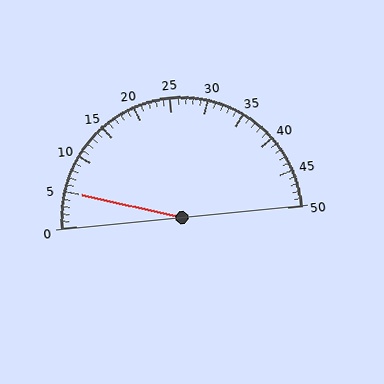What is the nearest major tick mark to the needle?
The nearest major tick mark is 5.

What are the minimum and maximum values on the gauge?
The gauge ranges from 0 to 50.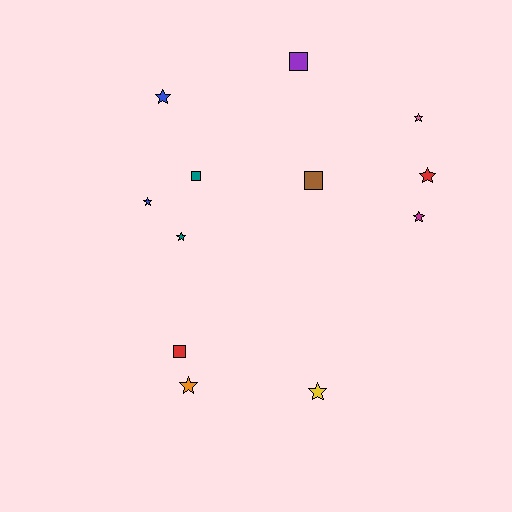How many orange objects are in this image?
There is 1 orange object.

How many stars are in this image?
There are 8 stars.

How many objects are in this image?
There are 12 objects.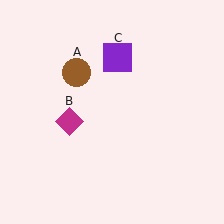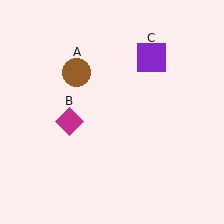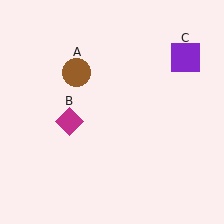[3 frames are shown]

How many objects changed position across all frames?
1 object changed position: purple square (object C).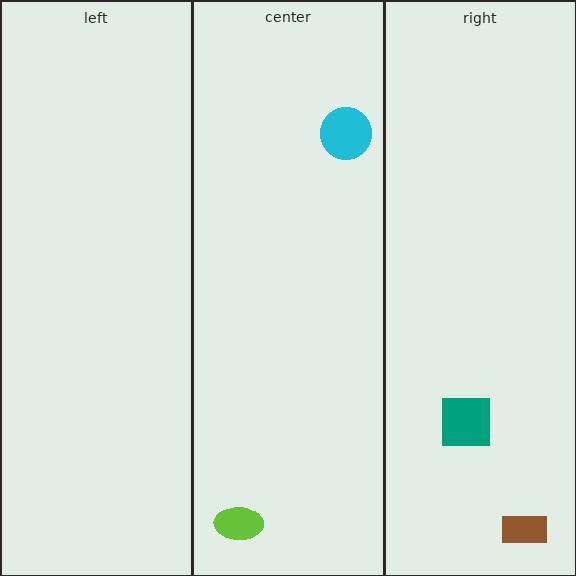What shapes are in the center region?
The lime ellipse, the cyan circle.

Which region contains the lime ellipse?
The center region.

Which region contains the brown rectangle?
The right region.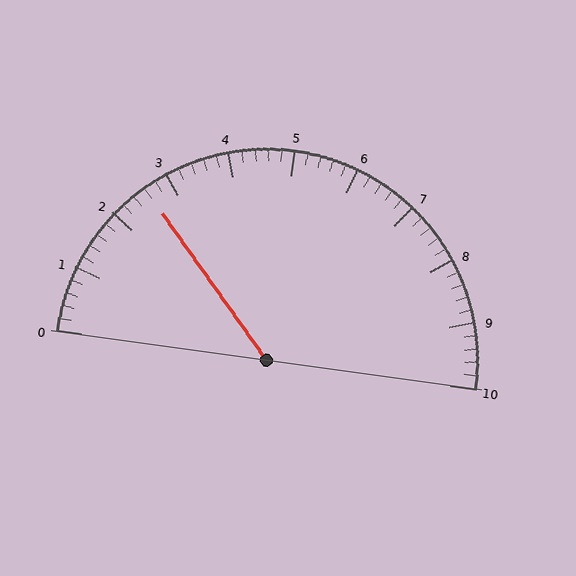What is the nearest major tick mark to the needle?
The nearest major tick mark is 3.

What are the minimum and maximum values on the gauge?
The gauge ranges from 0 to 10.